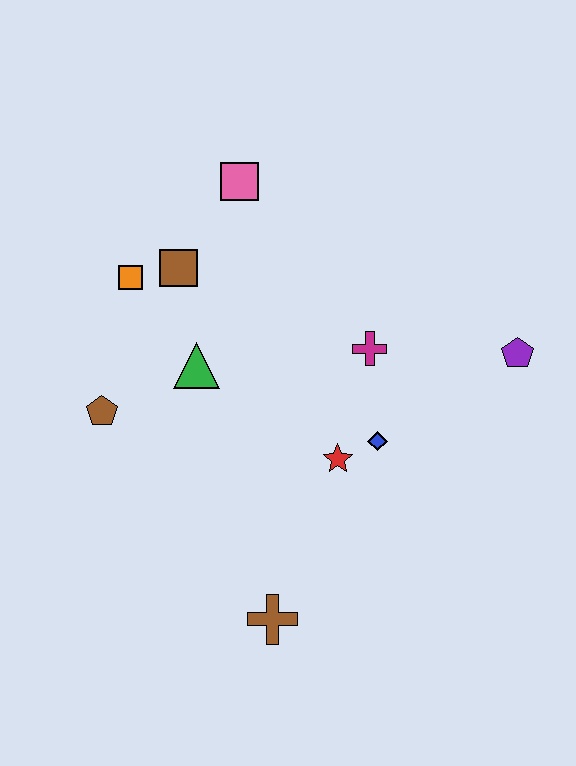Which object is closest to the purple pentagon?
The magenta cross is closest to the purple pentagon.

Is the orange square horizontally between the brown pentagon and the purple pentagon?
Yes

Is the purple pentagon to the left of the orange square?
No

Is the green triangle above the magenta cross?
No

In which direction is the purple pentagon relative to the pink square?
The purple pentagon is to the right of the pink square.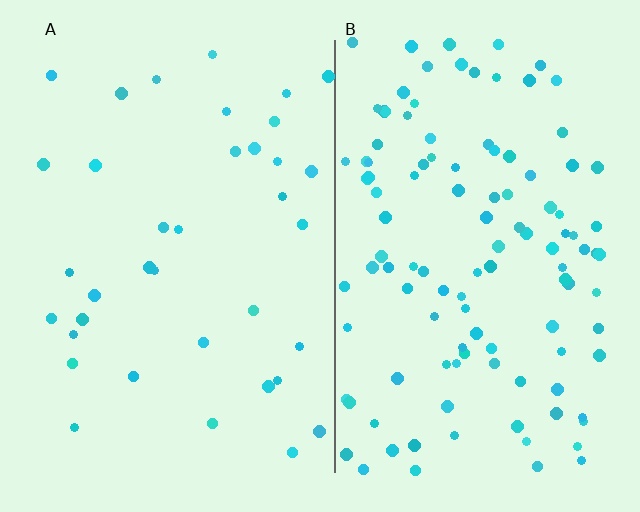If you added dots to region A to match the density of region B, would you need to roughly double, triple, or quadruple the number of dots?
Approximately triple.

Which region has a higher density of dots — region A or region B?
B (the right).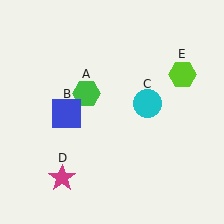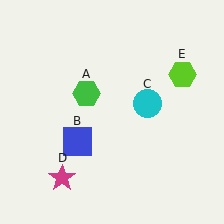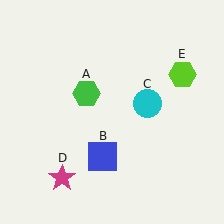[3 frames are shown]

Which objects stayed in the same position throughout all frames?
Green hexagon (object A) and cyan circle (object C) and magenta star (object D) and lime hexagon (object E) remained stationary.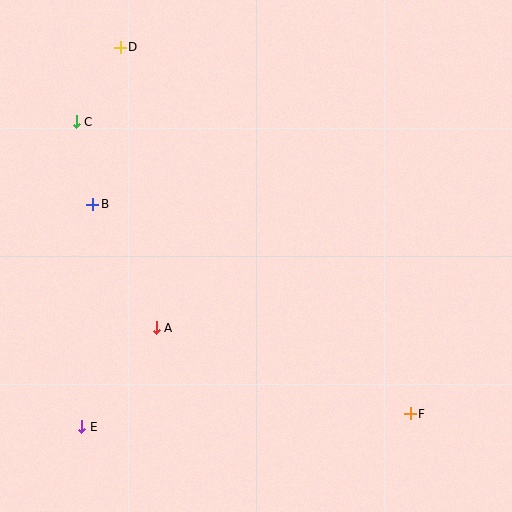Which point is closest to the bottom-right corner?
Point F is closest to the bottom-right corner.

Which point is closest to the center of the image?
Point A at (156, 328) is closest to the center.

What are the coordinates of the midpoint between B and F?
The midpoint between B and F is at (251, 309).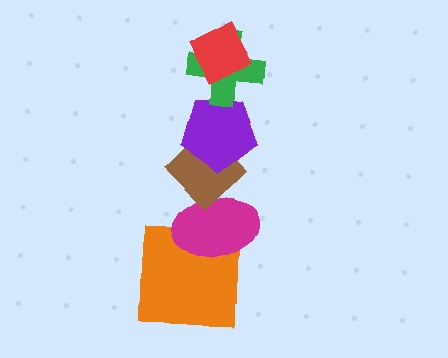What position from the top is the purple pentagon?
The purple pentagon is 3rd from the top.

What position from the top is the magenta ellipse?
The magenta ellipse is 5th from the top.